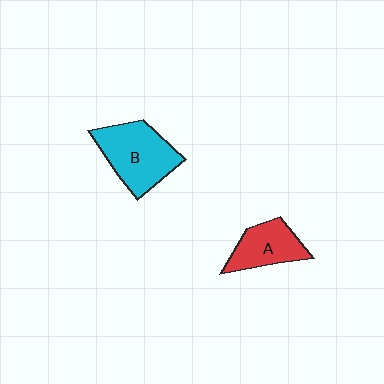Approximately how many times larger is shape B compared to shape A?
Approximately 1.5 times.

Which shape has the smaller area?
Shape A (red).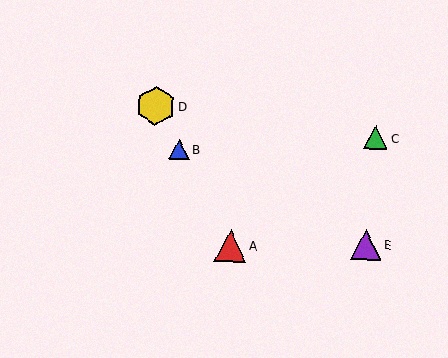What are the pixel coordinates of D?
Object D is at (156, 106).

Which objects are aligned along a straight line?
Objects A, B, D are aligned along a straight line.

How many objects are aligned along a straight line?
3 objects (A, B, D) are aligned along a straight line.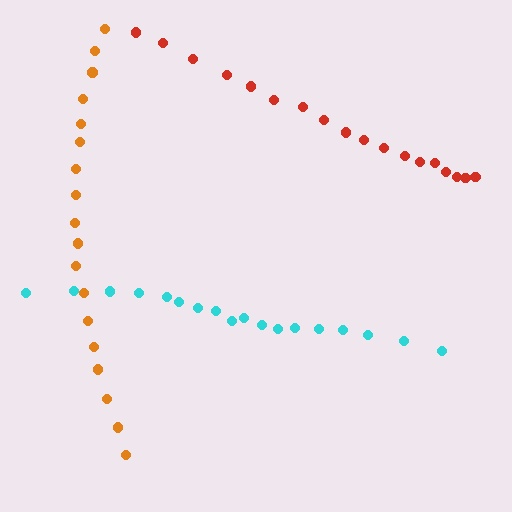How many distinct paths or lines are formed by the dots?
There are 3 distinct paths.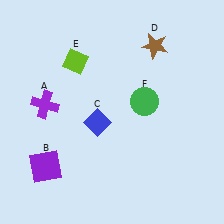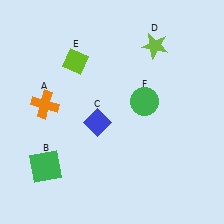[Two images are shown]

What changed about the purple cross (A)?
In Image 1, A is purple. In Image 2, it changed to orange.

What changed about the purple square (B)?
In Image 1, B is purple. In Image 2, it changed to green.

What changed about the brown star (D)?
In Image 1, D is brown. In Image 2, it changed to lime.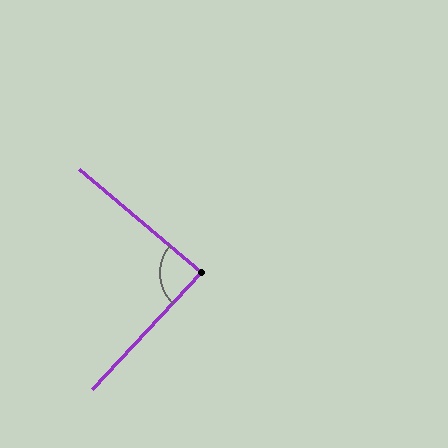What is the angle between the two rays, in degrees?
Approximately 87 degrees.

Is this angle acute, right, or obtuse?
It is approximately a right angle.